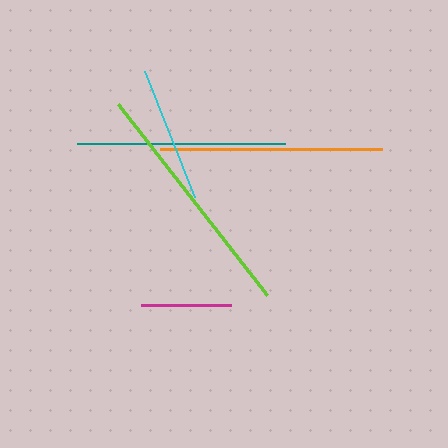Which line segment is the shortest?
The magenta line is the shortest at approximately 90 pixels.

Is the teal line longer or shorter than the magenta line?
The teal line is longer than the magenta line.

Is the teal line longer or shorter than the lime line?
The lime line is longer than the teal line.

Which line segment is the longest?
The lime line is the longest at approximately 242 pixels.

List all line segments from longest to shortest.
From longest to shortest: lime, orange, teal, cyan, magenta.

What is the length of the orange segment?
The orange segment is approximately 222 pixels long.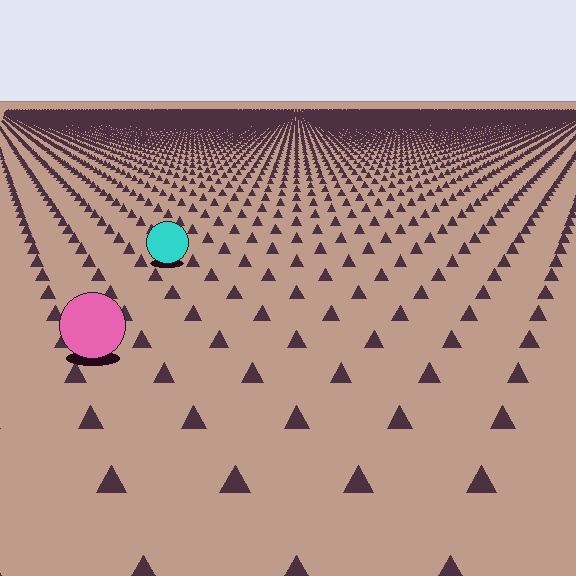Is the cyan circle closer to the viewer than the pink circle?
No. The pink circle is closer — you can tell from the texture gradient: the ground texture is coarser near it.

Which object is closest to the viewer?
The pink circle is closest. The texture marks near it are larger and more spread out.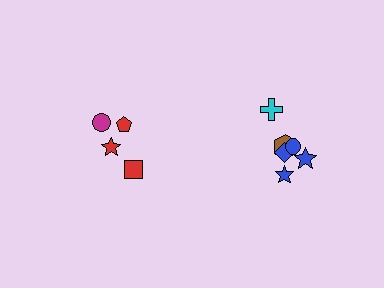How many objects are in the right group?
There are 6 objects.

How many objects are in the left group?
There are 4 objects.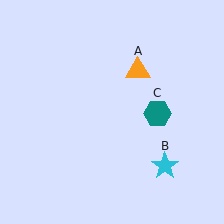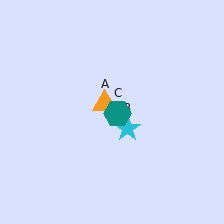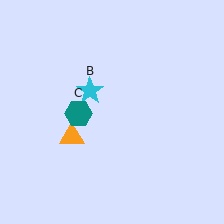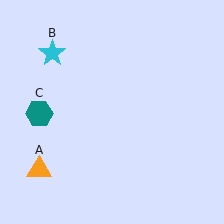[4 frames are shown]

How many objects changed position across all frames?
3 objects changed position: orange triangle (object A), cyan star (object B), teal hexagon (object C).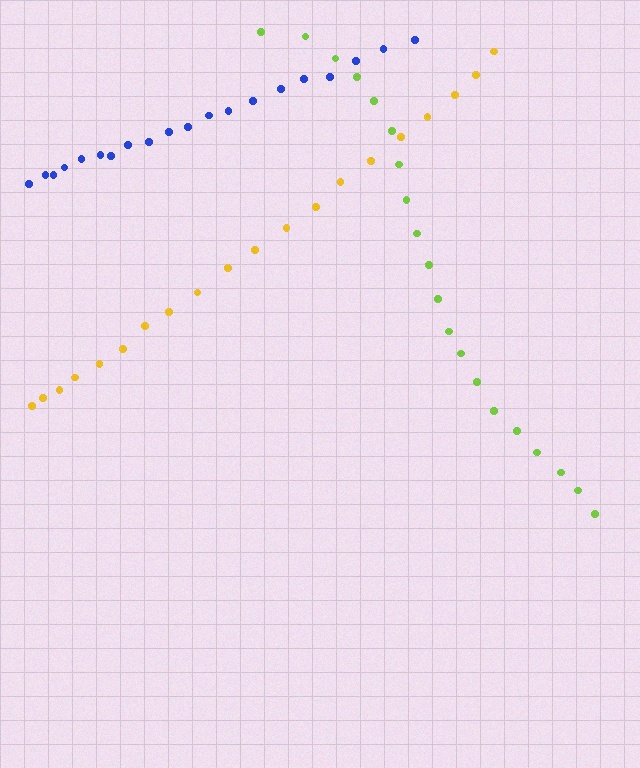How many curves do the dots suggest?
There are 3 distinct paths.